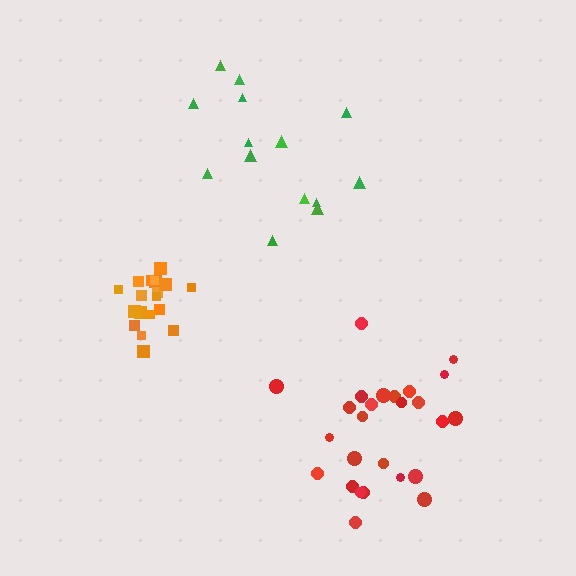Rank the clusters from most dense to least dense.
orange, red, green.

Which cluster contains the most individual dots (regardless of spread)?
Red (26).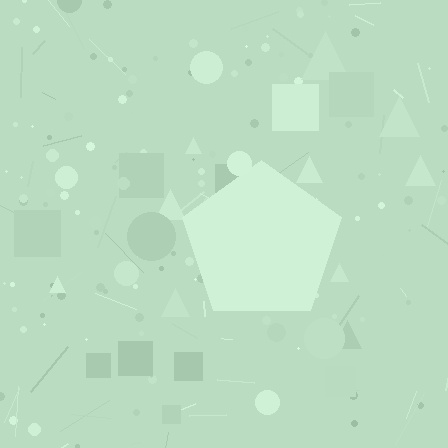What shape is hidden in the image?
A pentagon is hidden in the image.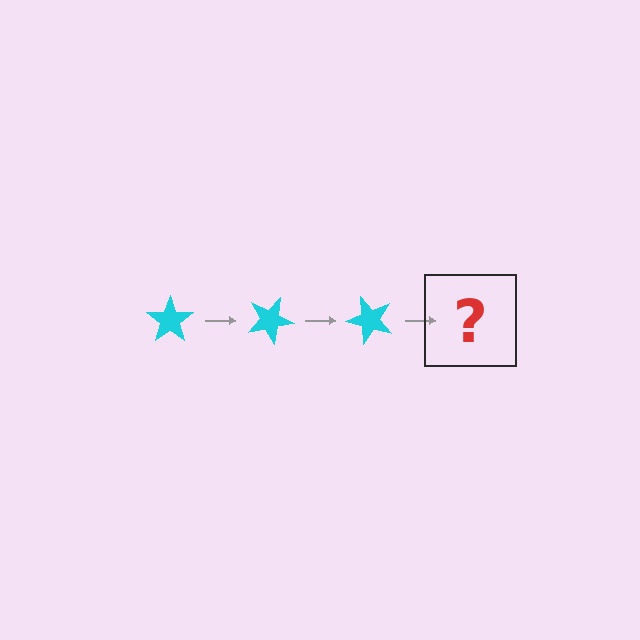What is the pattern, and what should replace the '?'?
The pattern is that the star rotates 25 degrees each step. The '?' should be a cyan star rotated 75 degrees.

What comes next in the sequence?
The next element should be a cyan star rotated 75 degrees.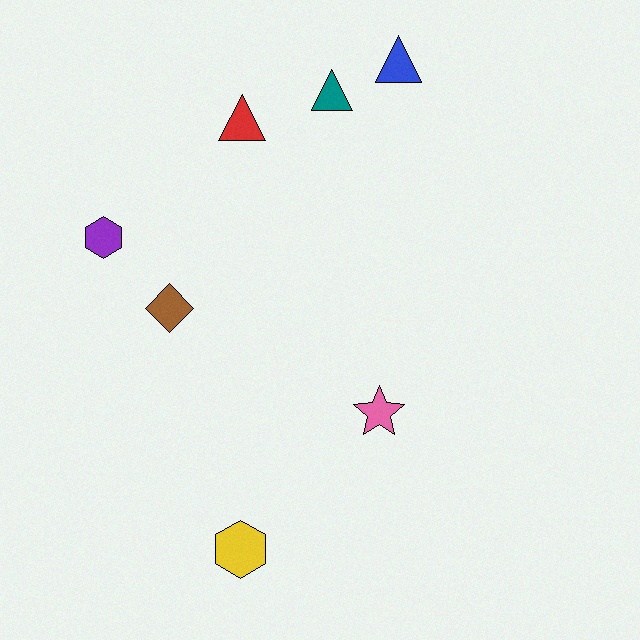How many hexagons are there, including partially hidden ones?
There are 2 hexagons.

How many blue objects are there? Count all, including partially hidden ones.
There is 1 blue object.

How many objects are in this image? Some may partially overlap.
There are 7 objects.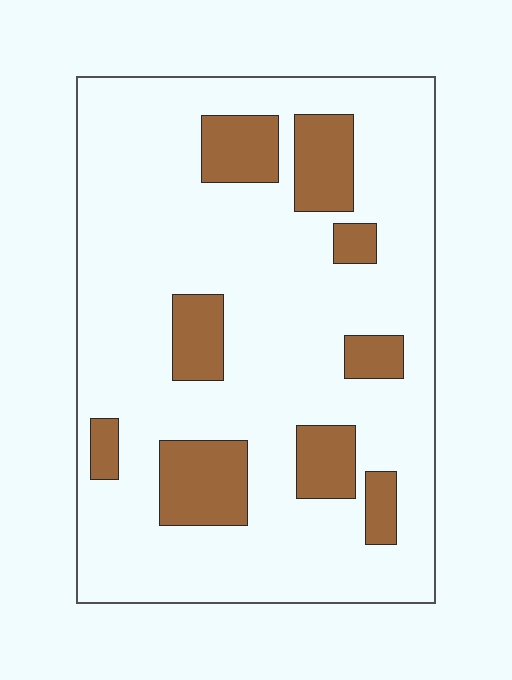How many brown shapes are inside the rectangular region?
9.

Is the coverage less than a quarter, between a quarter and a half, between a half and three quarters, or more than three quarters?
Less than a quarter.